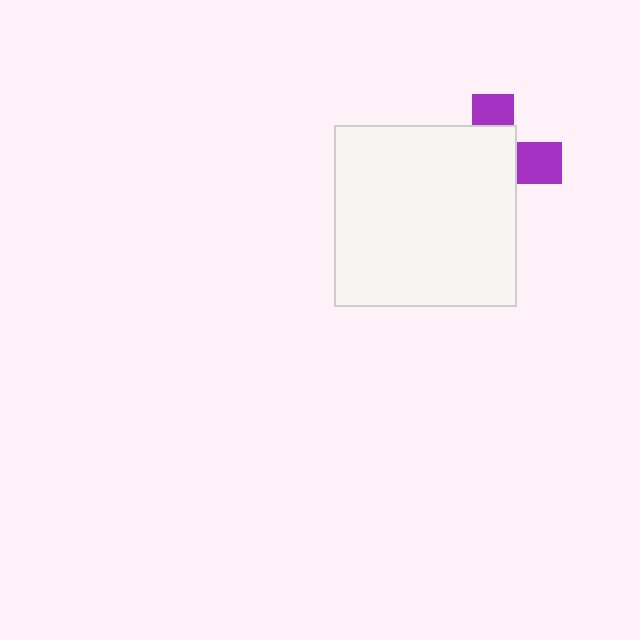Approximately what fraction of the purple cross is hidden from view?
Roughly 68% of the purple cross is hidden behind the white square.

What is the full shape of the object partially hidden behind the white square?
The partially hidden object is a purple cross.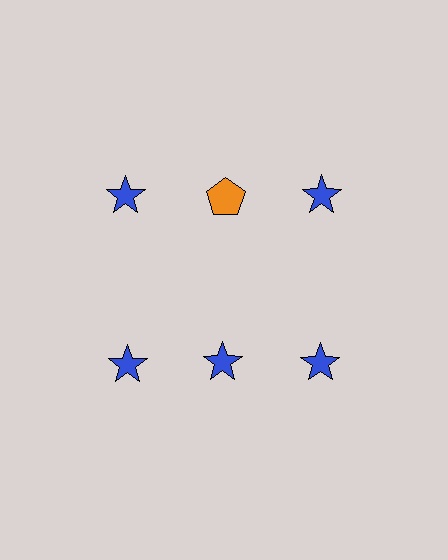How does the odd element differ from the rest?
It differs in both color (orange instead of blue) and shape (pentagon instead of star).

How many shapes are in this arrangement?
There are 6 shapes arranged in a grid pattern.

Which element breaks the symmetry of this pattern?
The orange pentagon in the top row, second from left column breaks the symmetry. All other shapes are blue stars.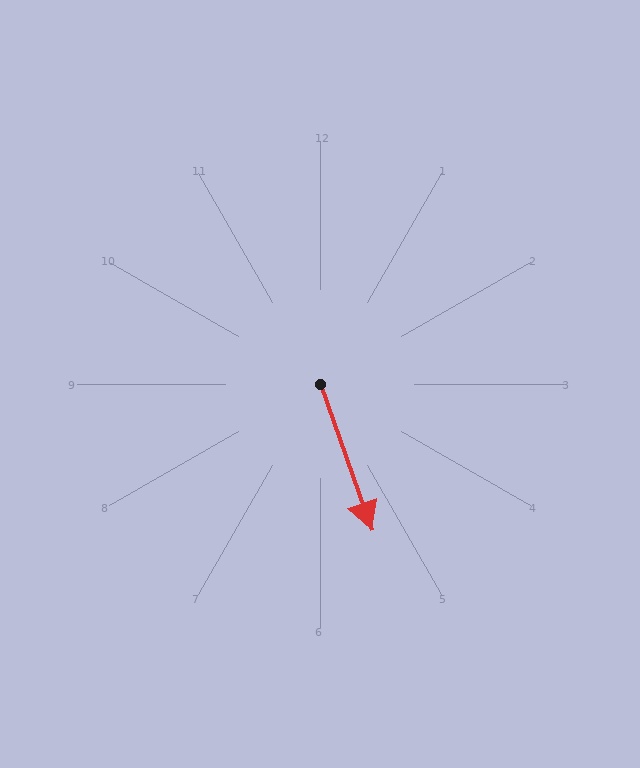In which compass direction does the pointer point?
South.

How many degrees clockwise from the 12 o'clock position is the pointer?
Approximately 160 degrees.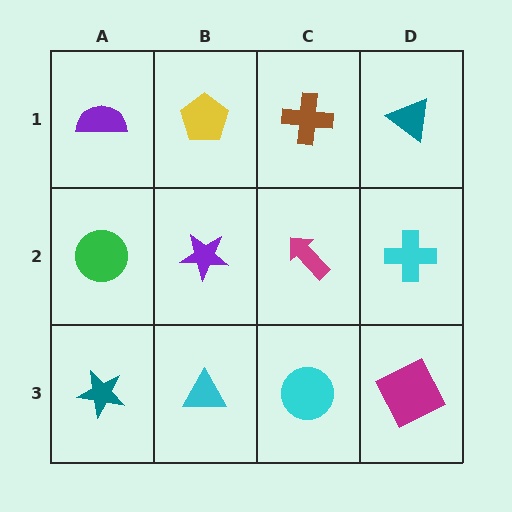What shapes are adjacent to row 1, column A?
A green circle (row 2, column A), a yellow pentagon (row 1, column B).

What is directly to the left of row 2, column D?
A magenta arrow.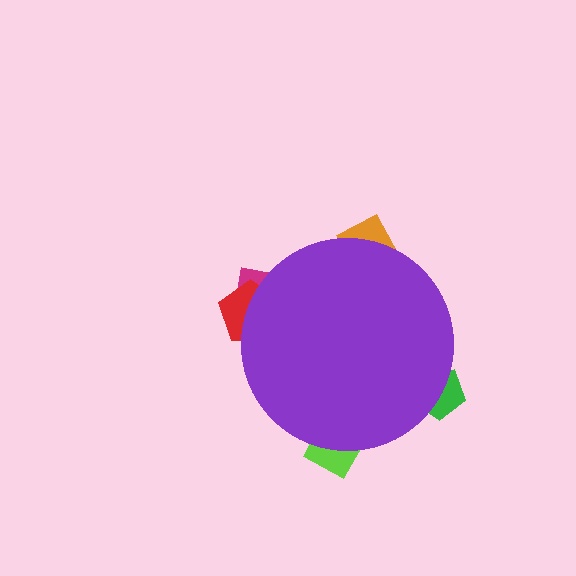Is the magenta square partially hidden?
Yes, the magenta square is partially hidden behind the purple circle.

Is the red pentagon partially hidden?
Yes, the red pentagon is partially hidden behind the purple circle.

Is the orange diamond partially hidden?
Yes, the orange diamond is partially hidden behind the purple circle.